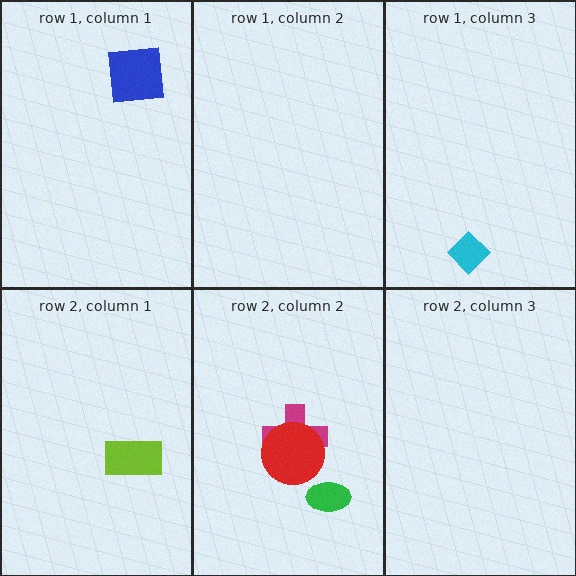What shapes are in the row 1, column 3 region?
The cyan diamond.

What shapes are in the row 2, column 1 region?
The lime rectangle.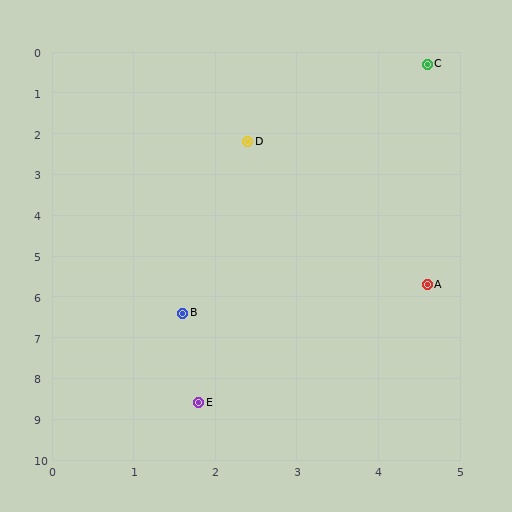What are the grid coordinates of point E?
Point E is at approximately (1.8, 8.6).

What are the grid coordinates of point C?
Point C is at approximately (4.6, 0.3).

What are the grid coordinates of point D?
Point D is at approximately (2.4, 2.2).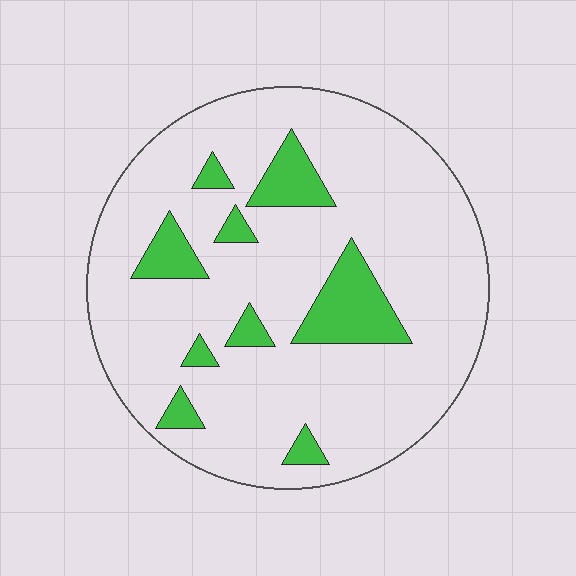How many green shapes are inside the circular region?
9.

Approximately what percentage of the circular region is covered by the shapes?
Approximately 15%.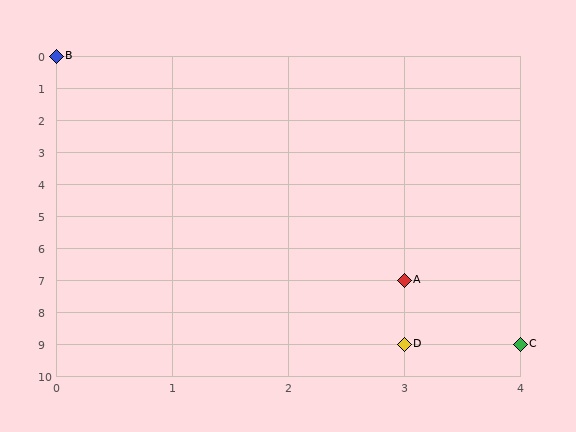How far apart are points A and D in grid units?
Points A and D are 2 rows apart.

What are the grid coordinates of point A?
Point A is at grid coordinates (3, 7).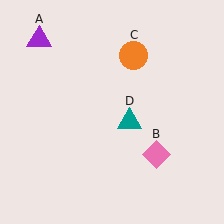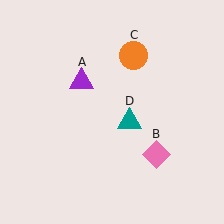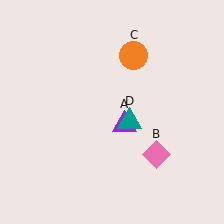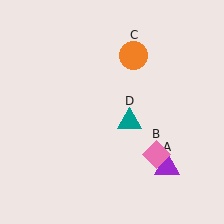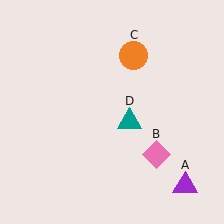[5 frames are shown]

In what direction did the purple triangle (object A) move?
The purple triangle (object A) moved down and to the right.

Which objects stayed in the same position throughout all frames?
Pink diamond (object B) and orange circle (object C) and teal triangle (object D) remained stationary.